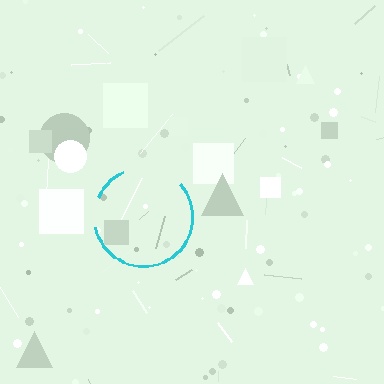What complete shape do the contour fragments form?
The contour fragments form a circle.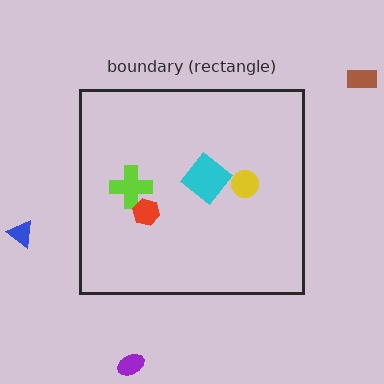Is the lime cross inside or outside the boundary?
Inside.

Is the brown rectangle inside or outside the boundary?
Outside.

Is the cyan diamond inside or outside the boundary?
Inside.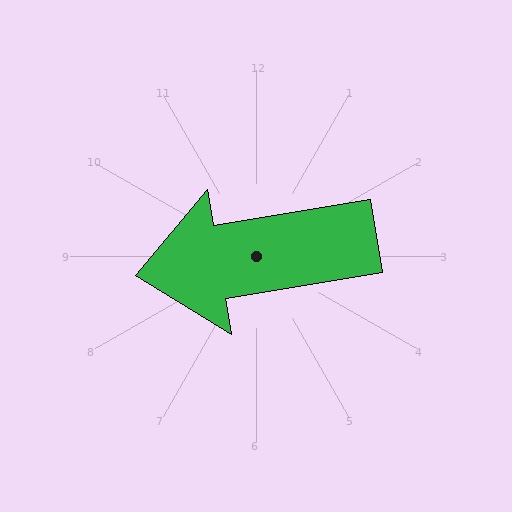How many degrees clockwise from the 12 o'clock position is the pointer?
Approximately 261 degrees.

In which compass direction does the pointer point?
West.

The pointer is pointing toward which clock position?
Roughly 9 o'clock.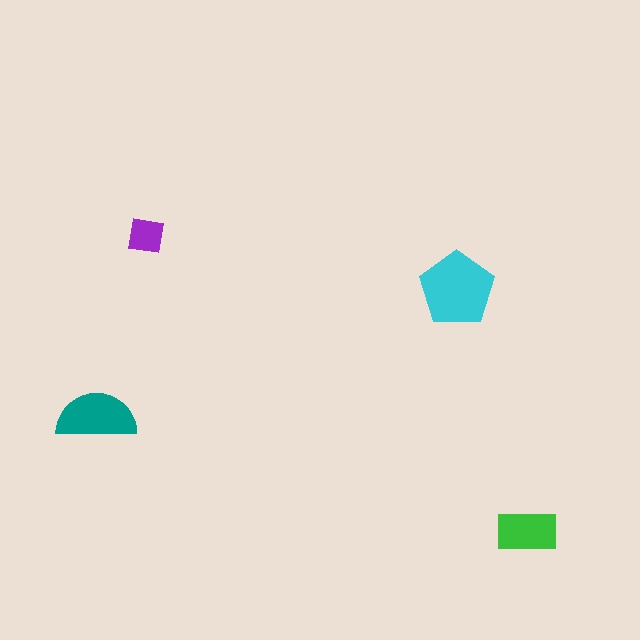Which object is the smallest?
The purple square.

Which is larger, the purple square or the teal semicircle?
The teal semicircle.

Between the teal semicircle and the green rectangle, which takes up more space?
The teal semicircle.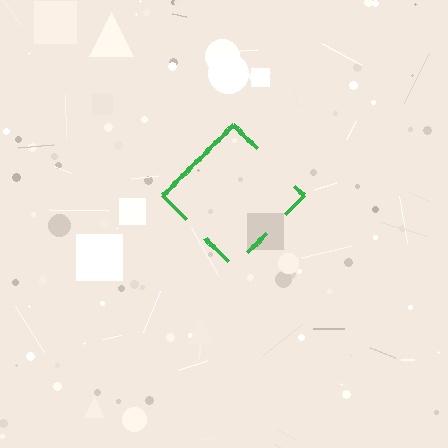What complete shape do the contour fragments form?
The contour fragments form a diamond.